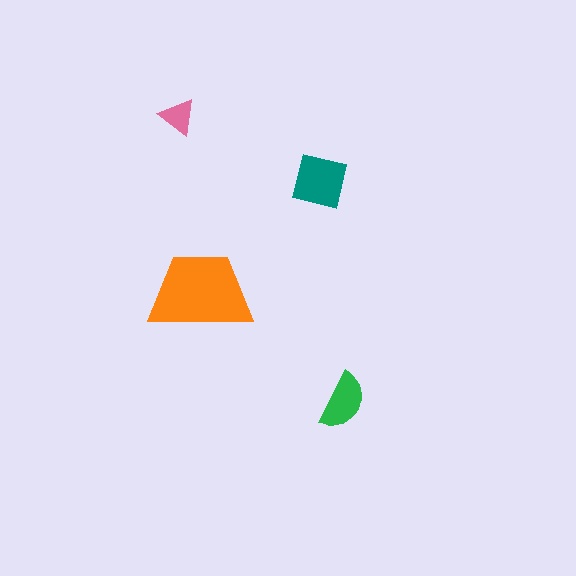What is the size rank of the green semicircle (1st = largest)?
3rd.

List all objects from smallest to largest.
The pink triangle, the green semicircle, the teal square, the orange trapezoid.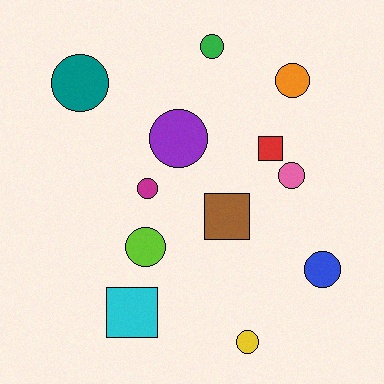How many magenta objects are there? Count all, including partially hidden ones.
There is 1 magenta object.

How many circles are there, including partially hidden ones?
There are 9 circles.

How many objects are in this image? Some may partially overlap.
There are 12 objects.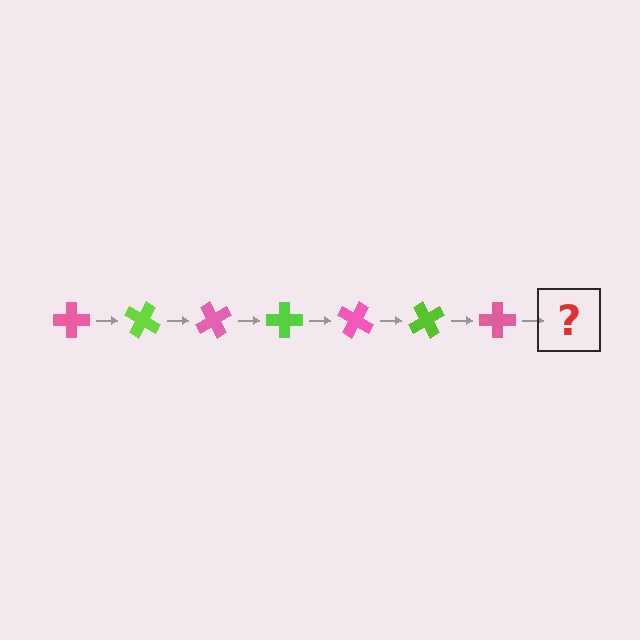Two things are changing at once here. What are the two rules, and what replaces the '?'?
The two rules are that it rotates 30 degrees each step and the color cycles through pink and lime. The '?' should be a lime cross, rotated 210 degrees from the start.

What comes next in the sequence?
The next element should be a lime cross, rotated 210 degrees from the start.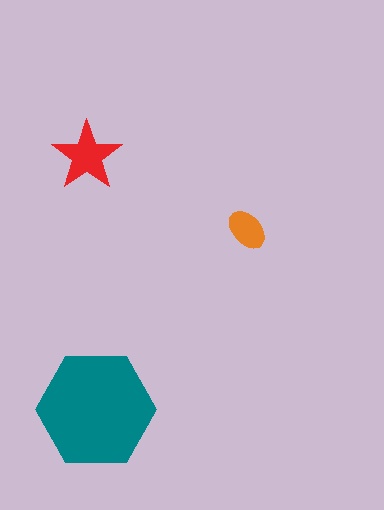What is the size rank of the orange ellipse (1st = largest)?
3rd.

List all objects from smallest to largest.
The orange ellipse, the red star, the teal hexagon.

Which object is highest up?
The red star is topmost.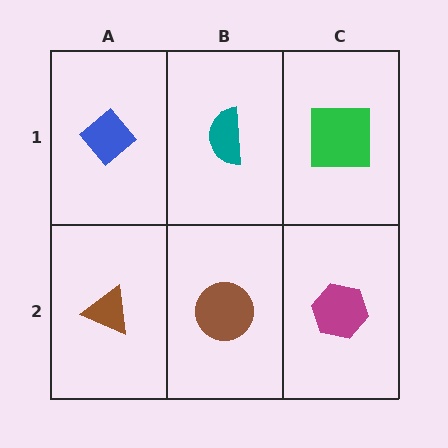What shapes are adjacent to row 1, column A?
A brown triangle (row 2, column A), a teal semicircle (row 1, column B).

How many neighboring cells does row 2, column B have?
3.